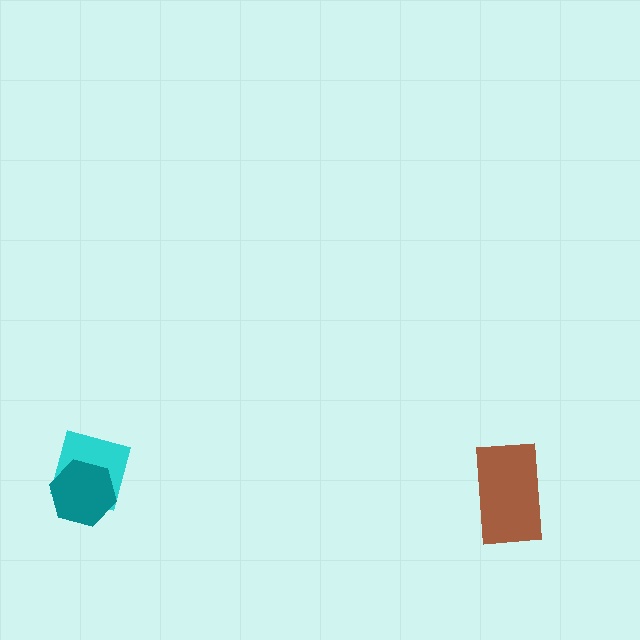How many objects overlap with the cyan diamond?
1 object overlaps with the cyan diamond.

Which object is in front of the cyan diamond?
The teal hexagon is in front of the cyan diamond.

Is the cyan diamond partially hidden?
Yes, it is partially covered by another shape.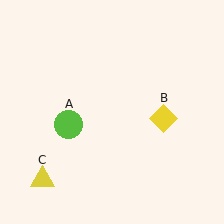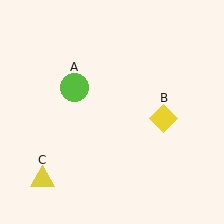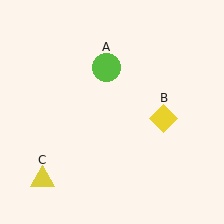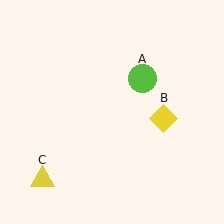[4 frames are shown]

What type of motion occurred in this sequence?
The lime circle (object A) rotated clockwise around the center of the scene.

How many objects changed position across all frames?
1 object changed position: lime circle (object A).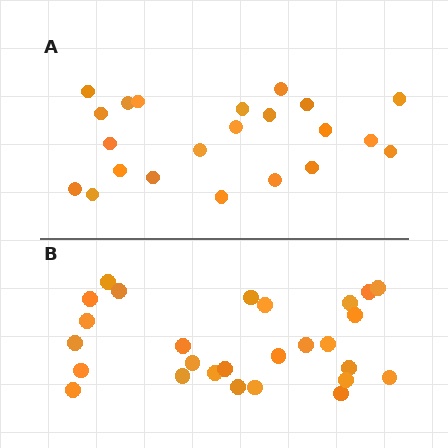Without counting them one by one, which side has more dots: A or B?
Region B (the bottom region) has more dots.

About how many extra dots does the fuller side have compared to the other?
Region B has about 5 more dots than region A.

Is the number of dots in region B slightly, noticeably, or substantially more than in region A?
Region B has only slightly more — the two regions are fairly close. The ratio is roughly 1.2 to 1.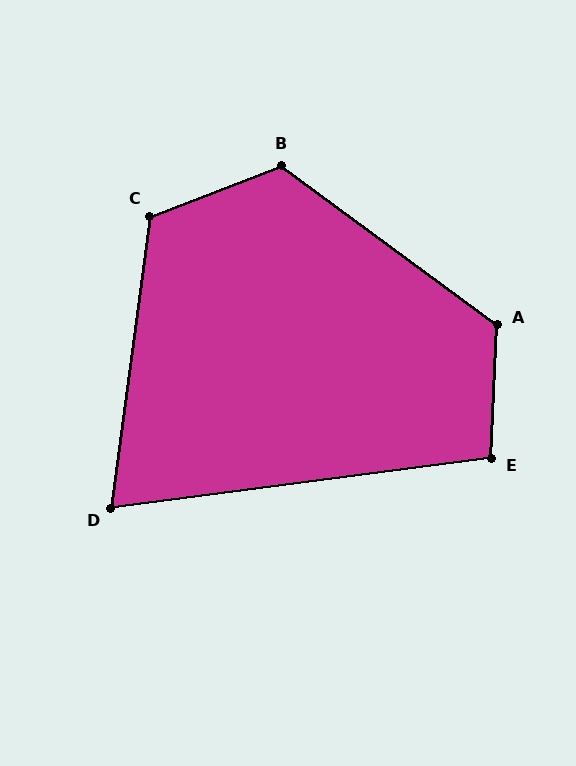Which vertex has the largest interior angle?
A, at approximately 124 degrees.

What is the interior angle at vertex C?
Approximately 118 degrees (obtuse).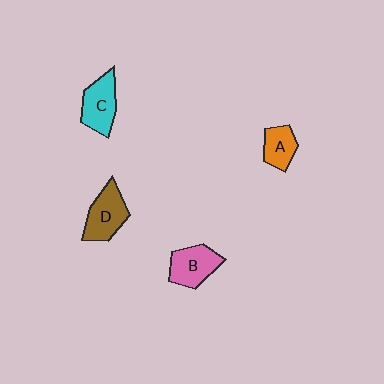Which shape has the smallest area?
Shape A (orange).